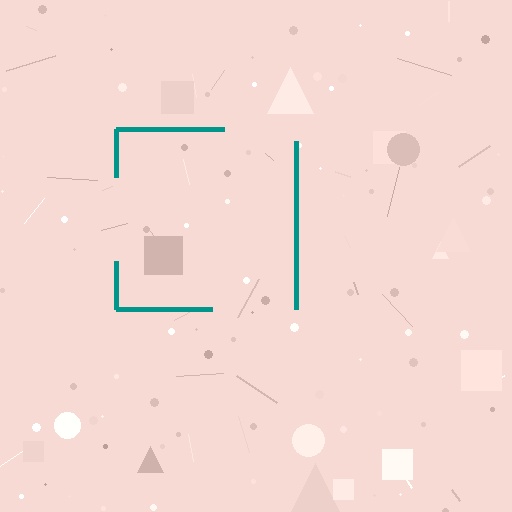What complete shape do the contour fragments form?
The contour fragments form a square.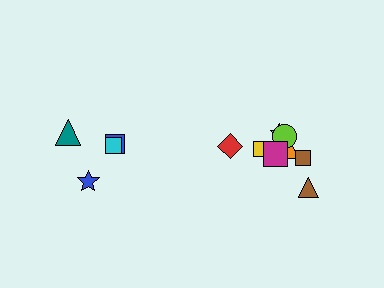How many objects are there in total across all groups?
There are 12 objects.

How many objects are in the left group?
There are 4 objects.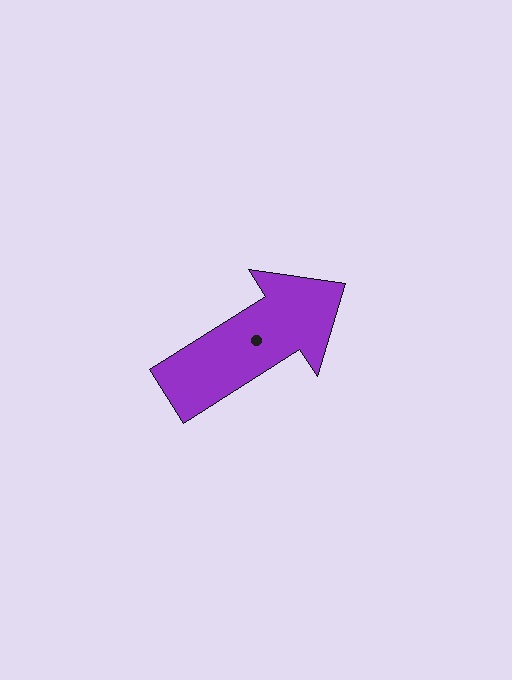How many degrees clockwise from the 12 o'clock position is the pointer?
Approximately 58 degrees.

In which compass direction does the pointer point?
Northeast.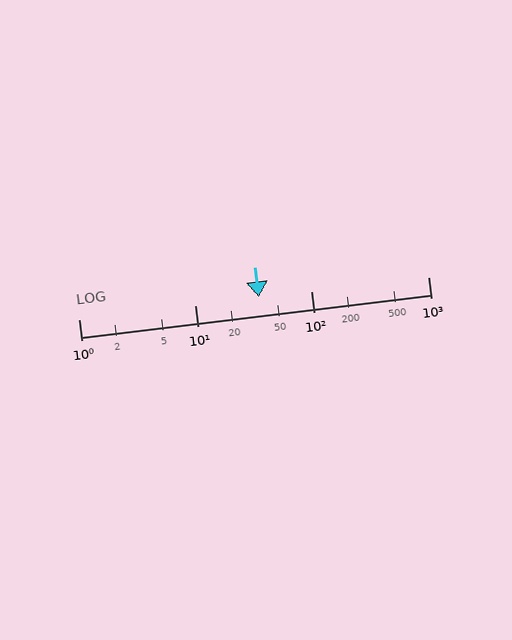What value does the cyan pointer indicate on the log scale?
The pointer indicates approximately 35.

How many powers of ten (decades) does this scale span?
The scale spans 3 decades, from 1 to 1000.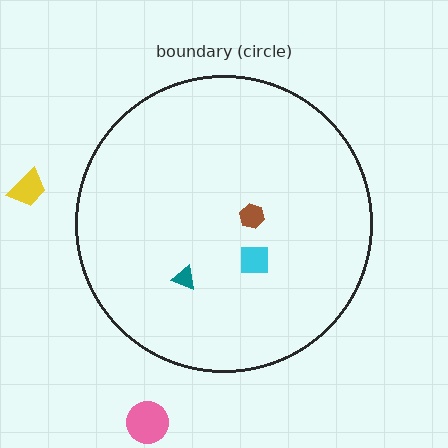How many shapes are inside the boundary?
3 inside, 2 outside.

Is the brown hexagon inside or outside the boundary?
Inside.